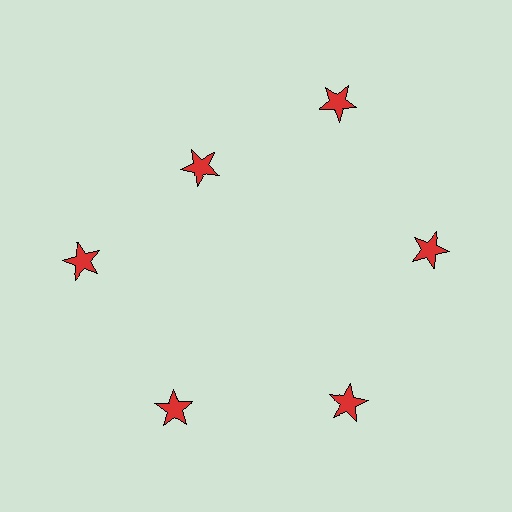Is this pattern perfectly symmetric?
No. The 6 red stars are arranged in a ring, but one element near the 11 o'clock position is pulled inward toward the center, breaking the 6-fold rotational symmetry.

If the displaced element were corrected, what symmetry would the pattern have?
It would have 6-fold rotational symmetry — the pattern would map onto itself every 60 degrees.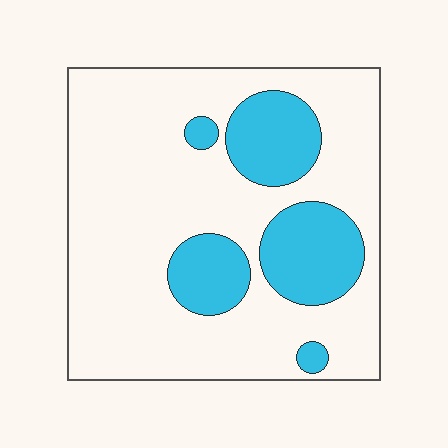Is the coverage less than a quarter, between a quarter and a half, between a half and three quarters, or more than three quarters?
Less than a quarter.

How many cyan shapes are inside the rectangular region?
5.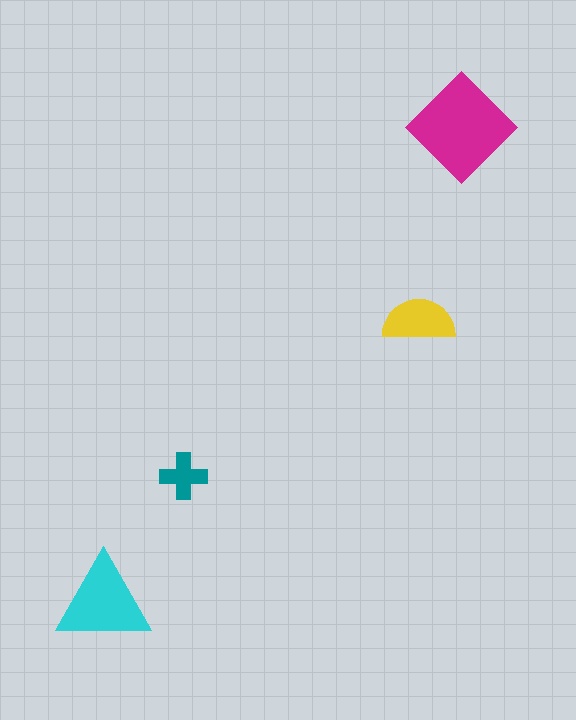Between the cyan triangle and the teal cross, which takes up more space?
The cyan triangle.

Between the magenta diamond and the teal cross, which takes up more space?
The magenta diamond.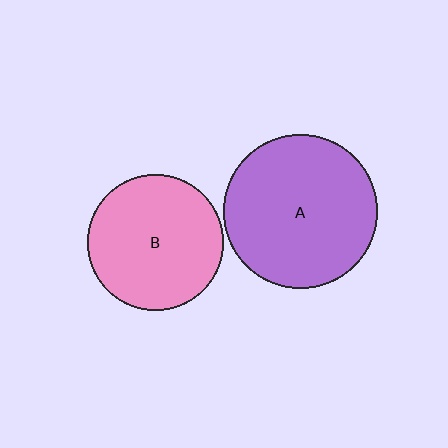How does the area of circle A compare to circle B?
Approximately 1.3 times.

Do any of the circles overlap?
No, none of the circles overlap.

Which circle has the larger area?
Circle A (purple).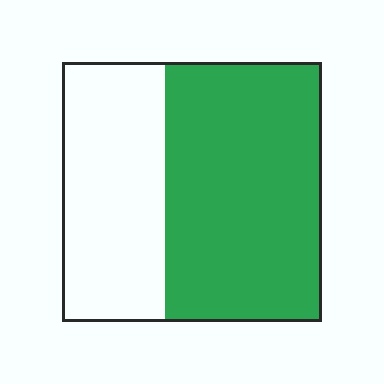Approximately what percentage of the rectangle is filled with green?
Approximately 60%.